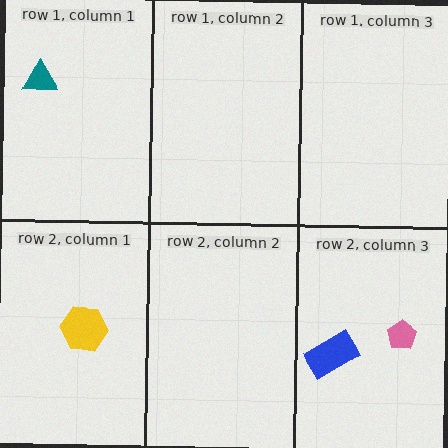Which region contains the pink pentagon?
The row 2, column 3 region.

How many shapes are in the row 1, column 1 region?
1.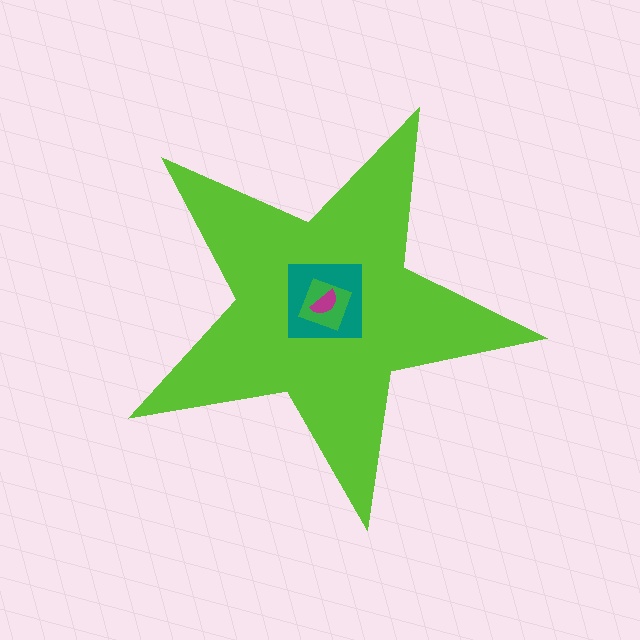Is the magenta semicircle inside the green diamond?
Yes.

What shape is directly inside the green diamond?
The magenta semicircle.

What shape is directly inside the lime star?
The teal square.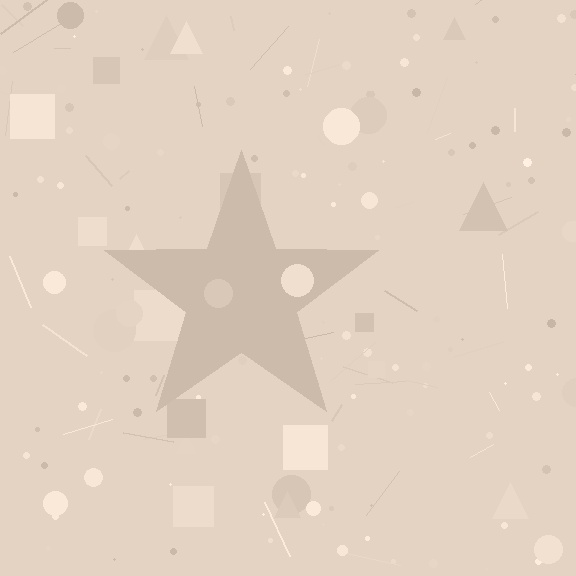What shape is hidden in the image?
A star is hidden in the image.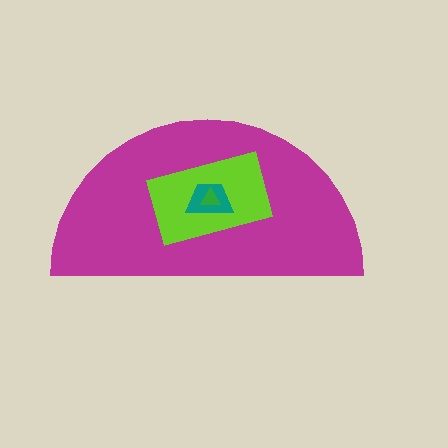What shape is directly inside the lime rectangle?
The teal trapezoid.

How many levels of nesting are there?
4.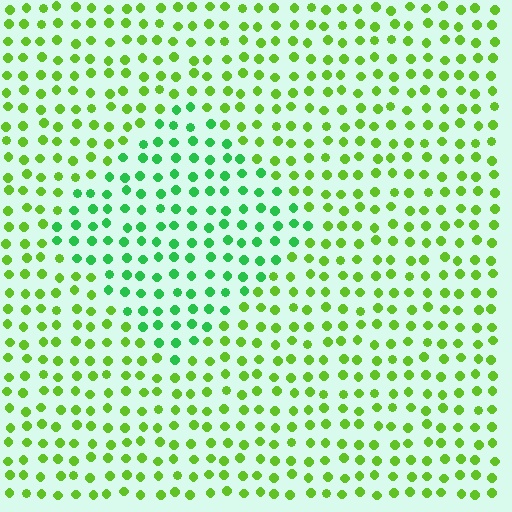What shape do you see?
I see a diamond.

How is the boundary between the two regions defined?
The boundary is defined purely by a slight shift in hue (about 36 degrees). Spacing, size, and orientation are identical on both sides.